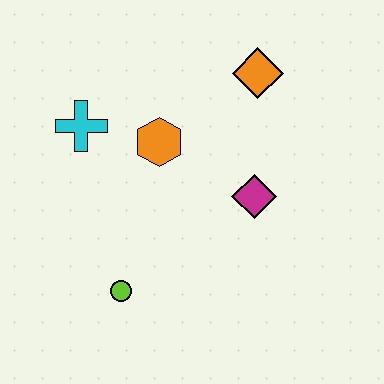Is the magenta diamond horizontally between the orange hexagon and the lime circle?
No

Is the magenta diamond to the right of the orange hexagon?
Yes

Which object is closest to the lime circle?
The orange hexagon is closest to the lime circle.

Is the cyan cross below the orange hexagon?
No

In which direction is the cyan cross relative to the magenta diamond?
The cyan cross is to the left of the magenta diamond.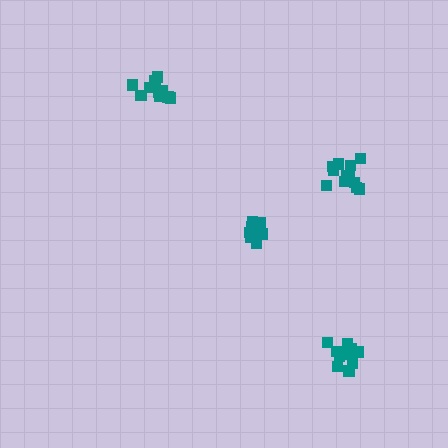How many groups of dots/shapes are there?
There are 4 groups.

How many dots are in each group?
Group 1: 12 dots, Group 2: 11 dots, Group 3: 15 dots, Group 4: 11 dots (49 total).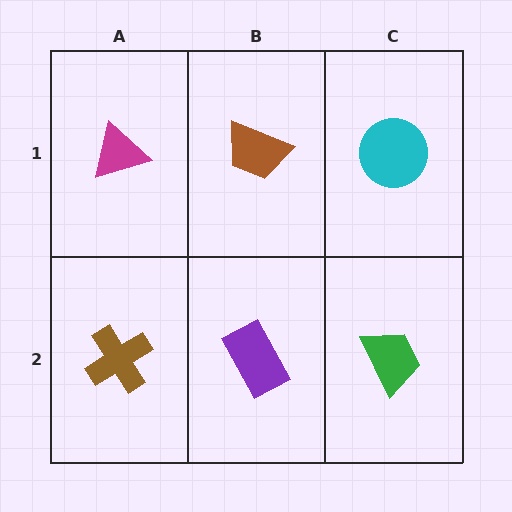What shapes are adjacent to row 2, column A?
A magenta triangle (row 1, column A), a purple rectangle (row 2, column B).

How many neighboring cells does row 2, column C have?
2.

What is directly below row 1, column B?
A purple rectangle.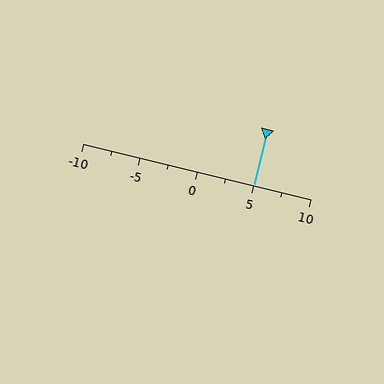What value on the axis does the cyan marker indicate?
The marker indicates approximately 5.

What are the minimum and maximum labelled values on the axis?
The axis runs from -10 to 10.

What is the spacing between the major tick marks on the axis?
The major ticks are spaced 5 apart.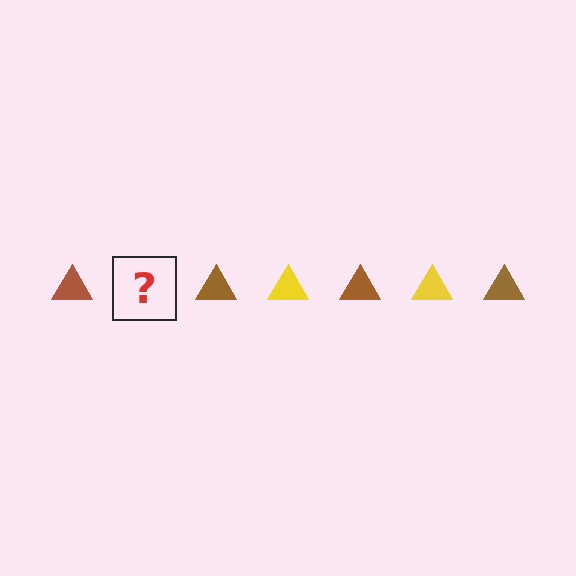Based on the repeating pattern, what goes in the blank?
The blank should be a yellow triangle.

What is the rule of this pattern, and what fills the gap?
The rule is that the pattern cycles through brown, yellow triangles. The gap should be filled with a yellow triangle.